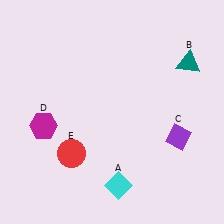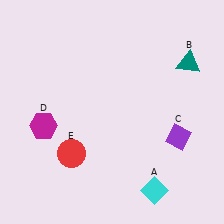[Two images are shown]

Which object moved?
The cyan diamond (A) moved right.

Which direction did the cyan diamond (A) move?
The cyan diamond (A) moved right.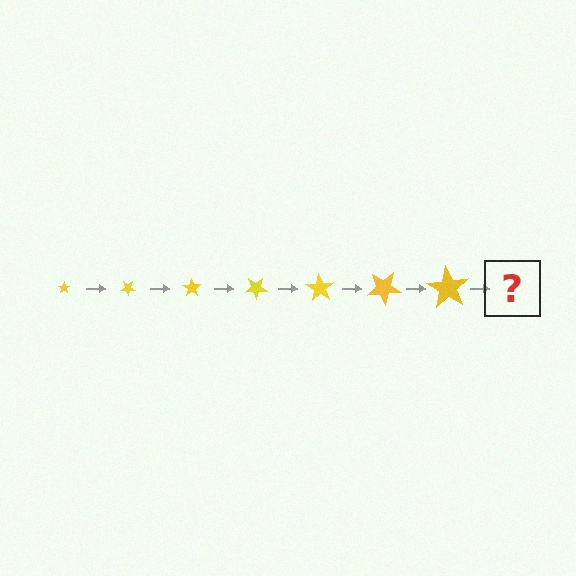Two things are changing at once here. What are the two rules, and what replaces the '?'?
The two rules are that the star grows larger each step and it rotates 35 degrees each step. The '?' should be a star, larger than the previous one and rotated 245 degrees from the start.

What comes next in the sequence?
The next element should be a star, larger than the previous one and rotated 245 degrees from the start.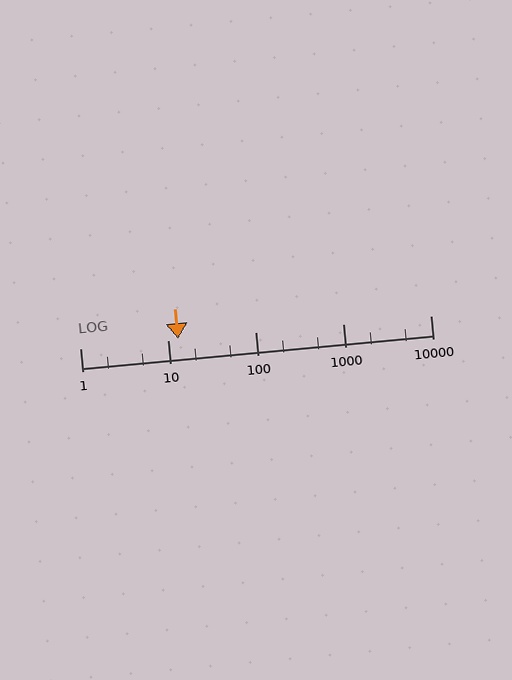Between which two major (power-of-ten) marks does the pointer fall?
The pointer is between 10 and 100.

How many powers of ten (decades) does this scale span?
The scale spans 4 decades, from 1 to 10000.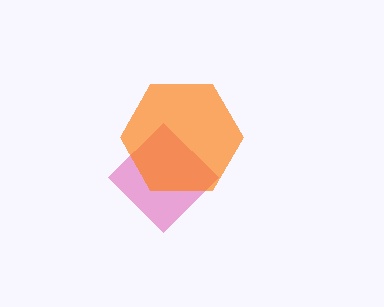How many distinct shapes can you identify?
There are 2 distinct shapes: a magenta diamond, an orange hexagon.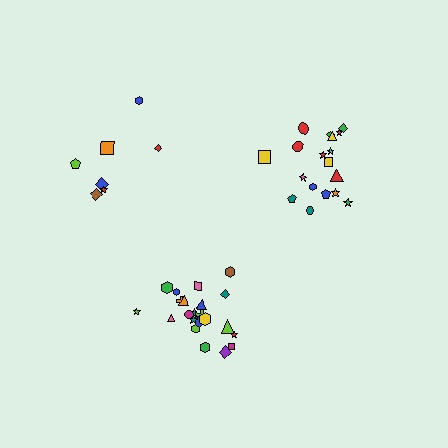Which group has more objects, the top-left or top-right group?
The top-right group.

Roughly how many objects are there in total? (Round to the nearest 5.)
Roughly 45 objects in total.